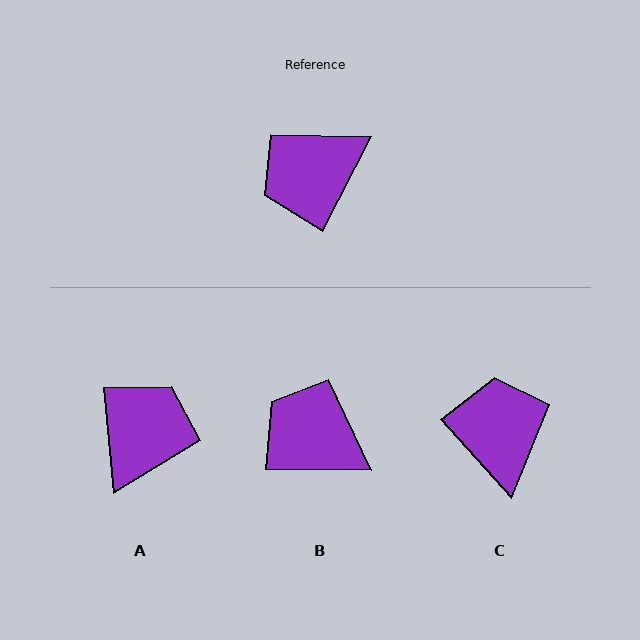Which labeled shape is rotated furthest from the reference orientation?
A, about 147 degrees away.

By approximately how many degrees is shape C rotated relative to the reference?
Approximately 110 degrees clockwise.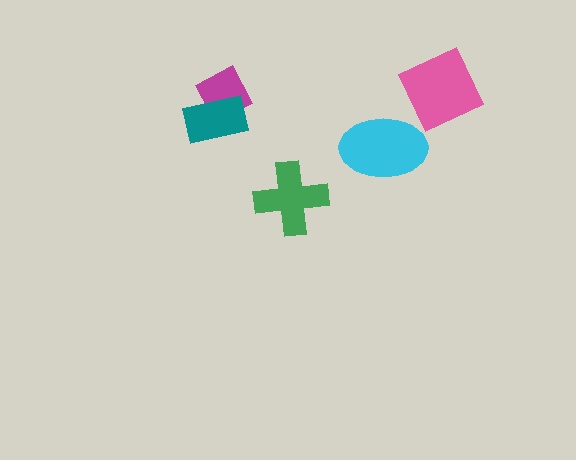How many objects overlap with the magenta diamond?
1 object overlaps with the magenta diamond.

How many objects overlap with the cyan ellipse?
0 objects overlap with the cyan ellipse.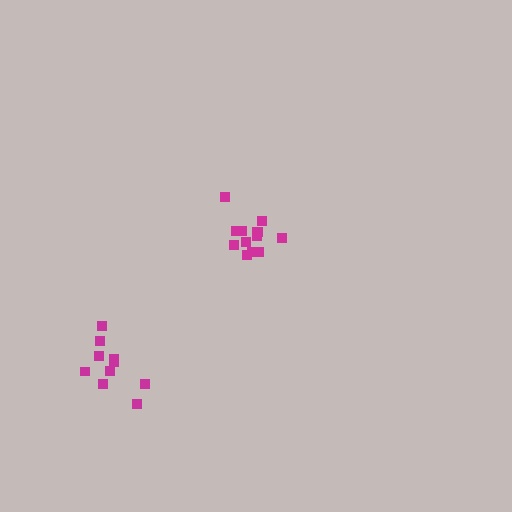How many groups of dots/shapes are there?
There are 2 groups.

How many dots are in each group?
Group 1: 13 dots, Group 2: 10 dots (23 total).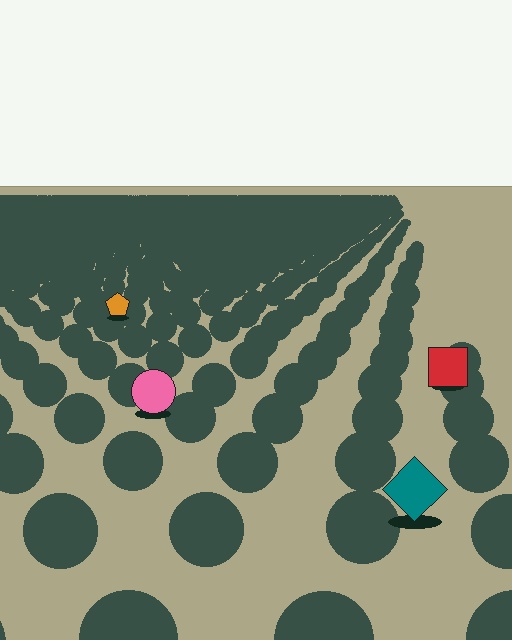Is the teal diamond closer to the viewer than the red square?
Yes. The teal diamond is closer — you can tell from the texture gradient: the ground texture is coarser near it.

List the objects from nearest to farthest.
From nearest to farthest: the teal diamond, the pink circle, the red square, the orange pentagon.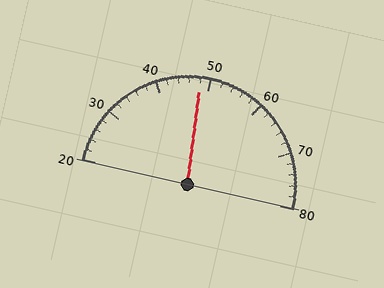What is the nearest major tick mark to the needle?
The nearest major tick mark is 50.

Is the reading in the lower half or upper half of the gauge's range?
The reading is in the lower half of the range (20 to 80).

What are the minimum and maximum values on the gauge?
The gauge ranges from 20 to 80.